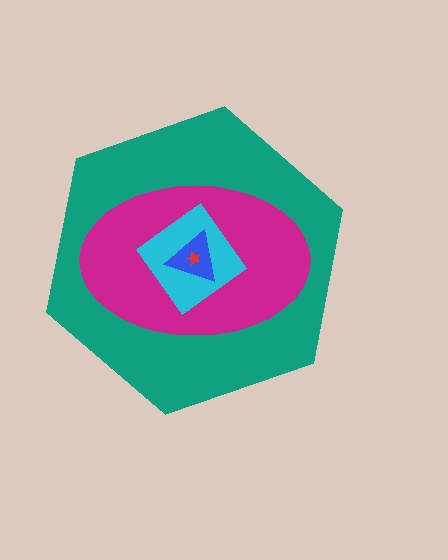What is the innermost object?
The red star.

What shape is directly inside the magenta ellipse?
The cyan diamond.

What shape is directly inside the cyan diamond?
The blue triangle.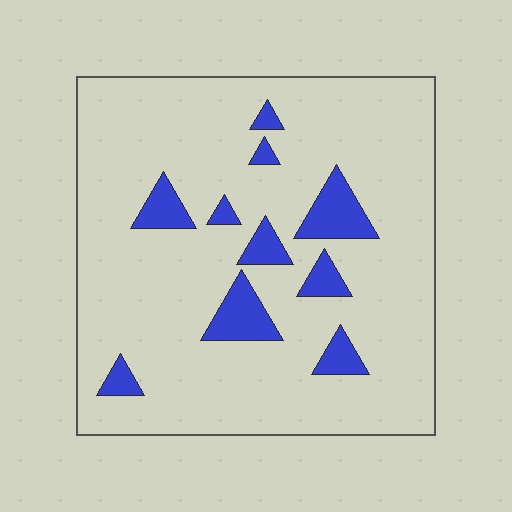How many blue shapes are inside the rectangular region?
10.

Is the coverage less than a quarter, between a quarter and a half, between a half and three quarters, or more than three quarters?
Less than a quarter.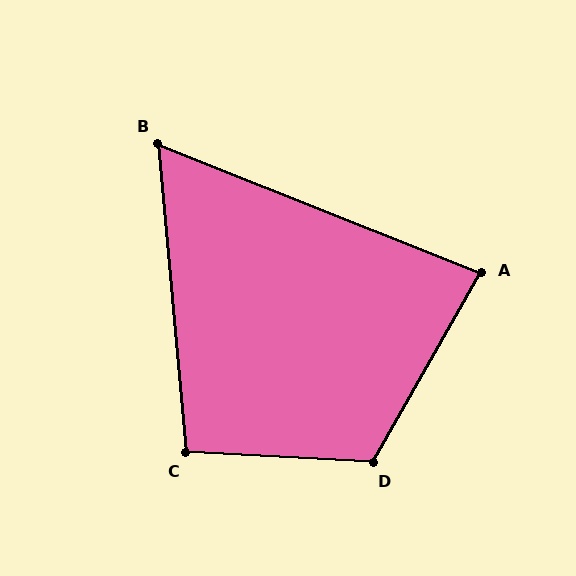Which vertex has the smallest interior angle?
B, at approximately 63 degrees.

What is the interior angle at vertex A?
Approximately 82 degrees (acute).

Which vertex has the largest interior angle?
D, at approximately 117 degrees.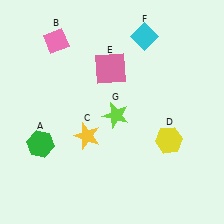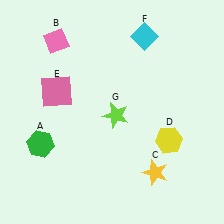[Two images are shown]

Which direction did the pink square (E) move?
The pink square (E) moved left.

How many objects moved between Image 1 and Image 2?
2 objects moved between the two images.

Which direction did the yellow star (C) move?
The yellow star (C) moved right.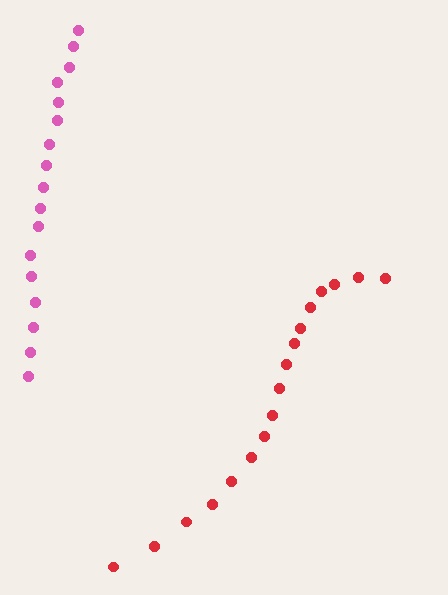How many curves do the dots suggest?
There are 2 distinct paths.